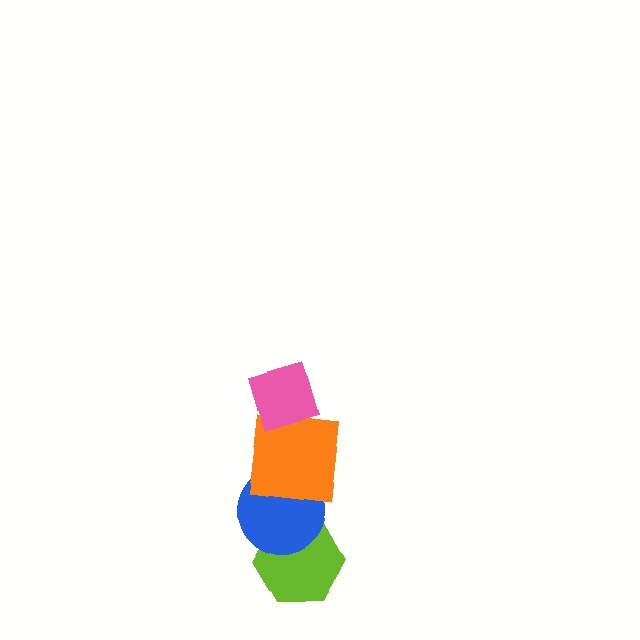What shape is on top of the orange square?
The pink diamond is on top of the orange square.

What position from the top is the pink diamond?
The pink diamond is 1st from the top.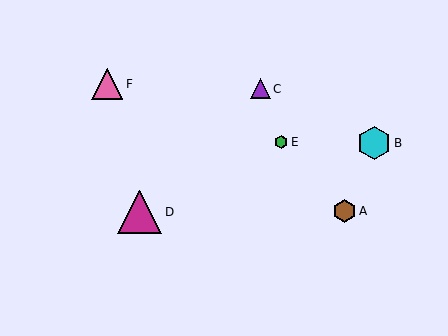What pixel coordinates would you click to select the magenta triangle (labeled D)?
Click at (140, 212) to select the magenta triangle D.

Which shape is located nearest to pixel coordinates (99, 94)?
The pink triangle (labeled F) at (107, 84) is nearest to that location.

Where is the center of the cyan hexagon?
The center of the cyan hexagon is at (374, 143).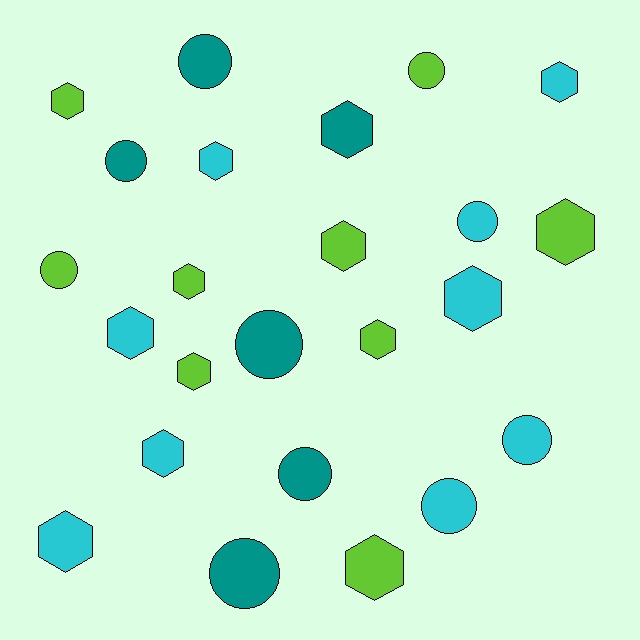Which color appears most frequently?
Lime, with 9 objects.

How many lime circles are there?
There are 2 lime circles.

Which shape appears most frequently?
Hexagon, with 14 objects.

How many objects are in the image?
There are 24 objects.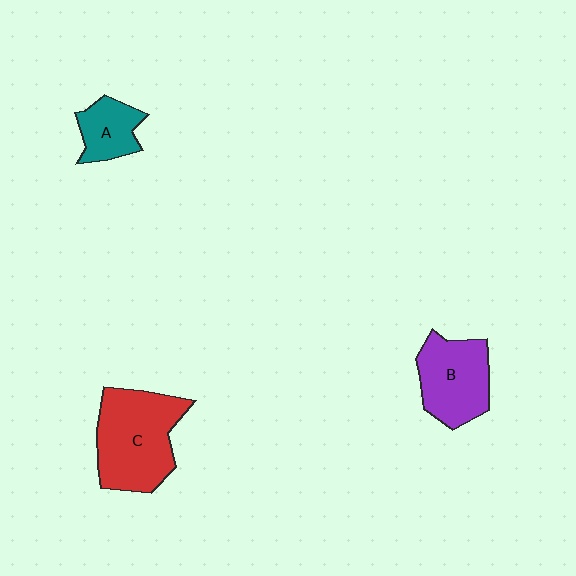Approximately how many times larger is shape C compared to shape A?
Approximately 2.3 times.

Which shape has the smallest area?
Shape A (teal).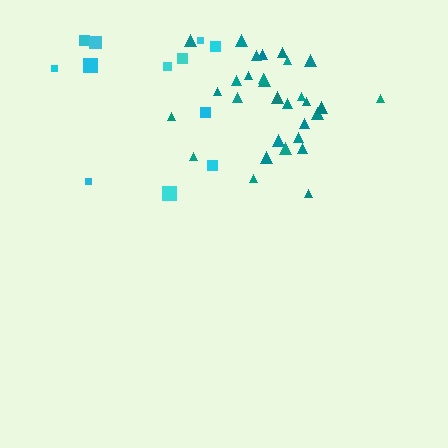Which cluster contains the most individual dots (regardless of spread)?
Teal (30).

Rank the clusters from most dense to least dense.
teal, cyan.